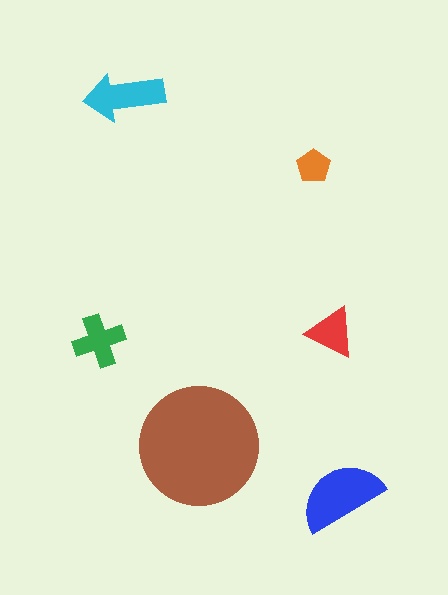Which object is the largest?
The brown circle.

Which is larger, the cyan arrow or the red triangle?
The cyan arrow.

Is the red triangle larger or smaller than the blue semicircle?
Smaller.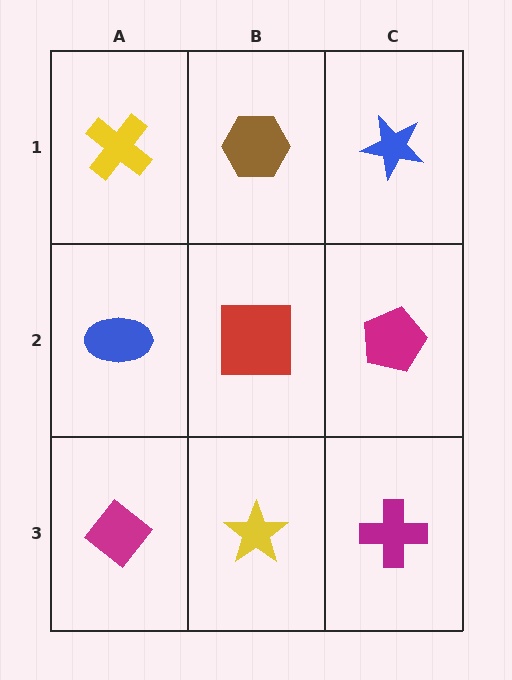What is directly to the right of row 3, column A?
A yellow star.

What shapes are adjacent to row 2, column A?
A yellow cross (row 1, column A), a magenta diamond (row 3, column A), a red square (row 2, column B).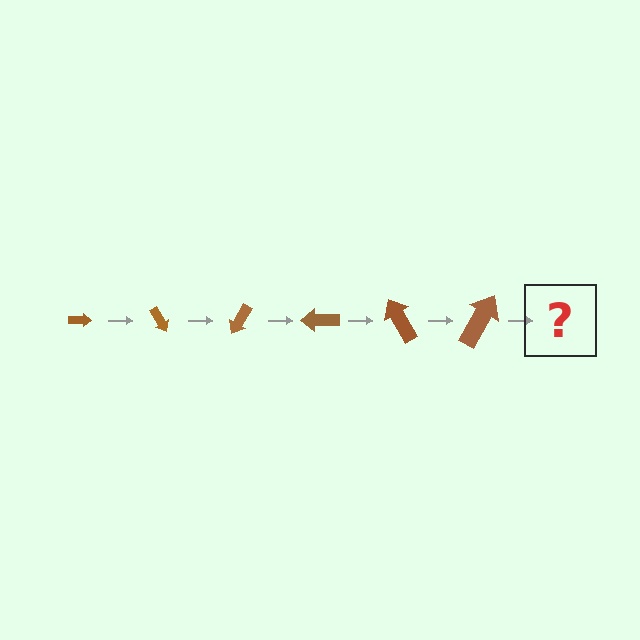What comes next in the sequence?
The next element should be an arrow, larger than the previous one and rotated 360 degrees from the start.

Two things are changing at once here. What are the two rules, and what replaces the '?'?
The two rules are that the arrow grows larger each step and it rotates 60 degrees each step. The '?' should be an arrow, larger than the previous one and rotated 360 degrees from the start.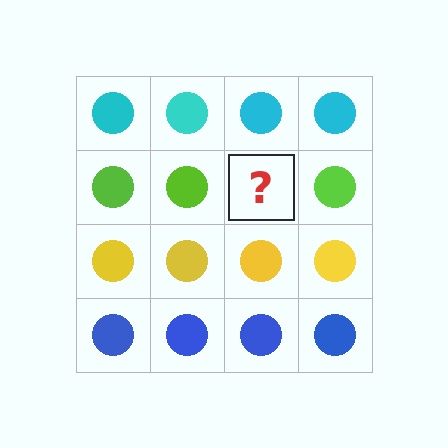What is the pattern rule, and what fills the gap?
The rule is that each row has a consistent color. The gap should be filled with a lime circle.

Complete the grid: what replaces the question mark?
The question mark should be replaced with a lime circle.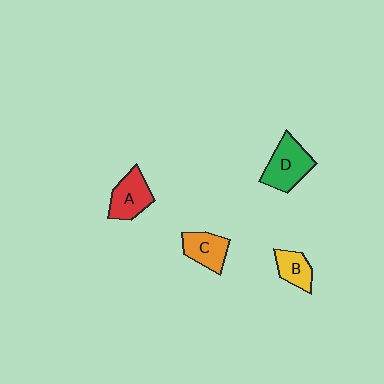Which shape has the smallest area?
Shape B (yellow).